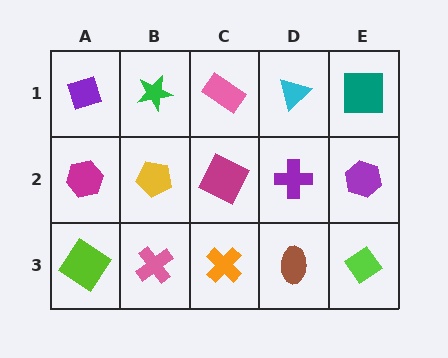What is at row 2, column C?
A magenta square.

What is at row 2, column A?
A magenta hexagon.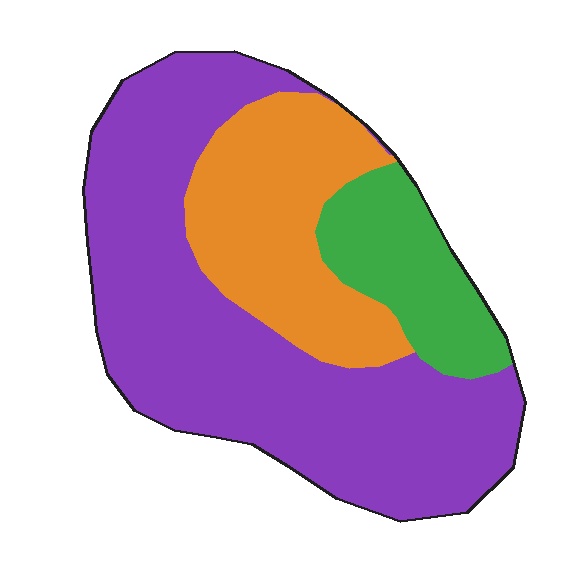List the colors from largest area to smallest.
From largest to smallest: purple, orange, green.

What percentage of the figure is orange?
Orange covers around 25% of the figure.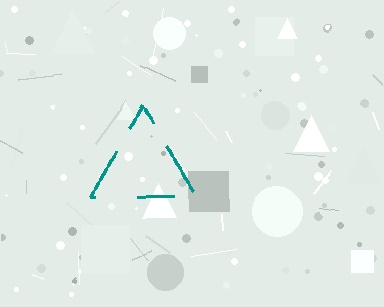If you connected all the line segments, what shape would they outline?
They would outline a triangle.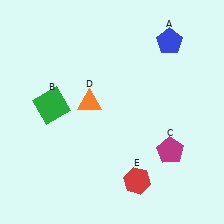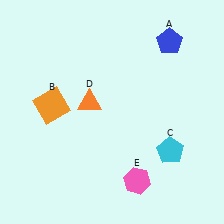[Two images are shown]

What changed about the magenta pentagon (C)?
In Image 1, C is magenta. In Image 2, it changed to cyan.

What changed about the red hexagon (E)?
In Image 1, E is red. In Image 2, it changed to pink.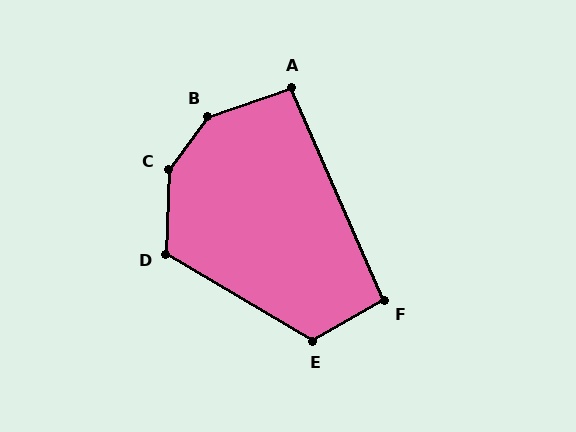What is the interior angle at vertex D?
Approximately 119 degrees (obtuse).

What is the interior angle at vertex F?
Approximately 96 degrees (obtuse).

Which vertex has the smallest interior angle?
A, at approximately 95 degrees.